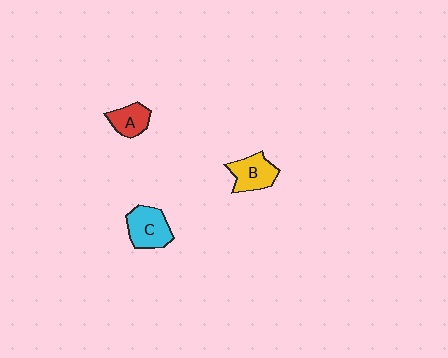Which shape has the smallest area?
Shape A (red).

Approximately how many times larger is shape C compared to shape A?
Approximately 1.5 times.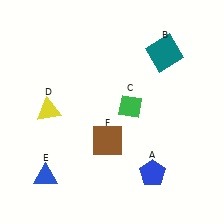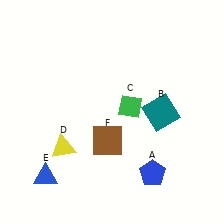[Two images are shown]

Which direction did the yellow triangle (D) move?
The yellow triangle (D) moved down.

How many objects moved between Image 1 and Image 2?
2 objects moved between the two images.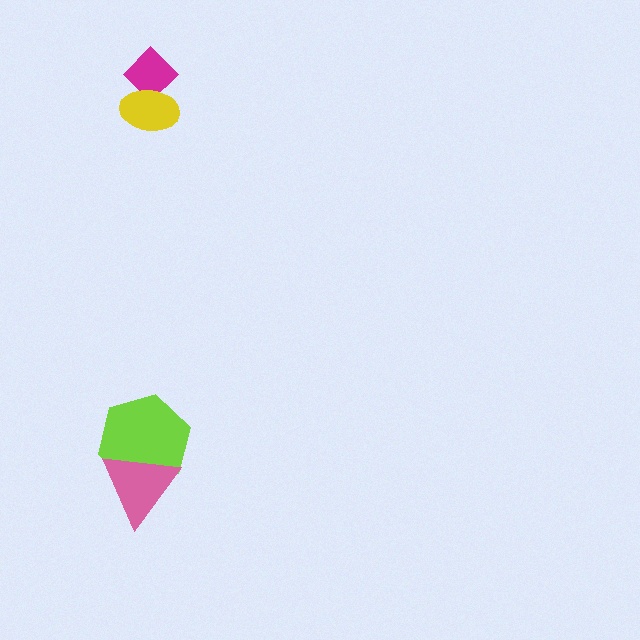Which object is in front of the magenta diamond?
The yellow ellipse is in front of the magenta diamond.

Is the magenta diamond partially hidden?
Yes, it is partially covered by another shape.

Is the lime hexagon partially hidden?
Yes, it is partially covered by another shape.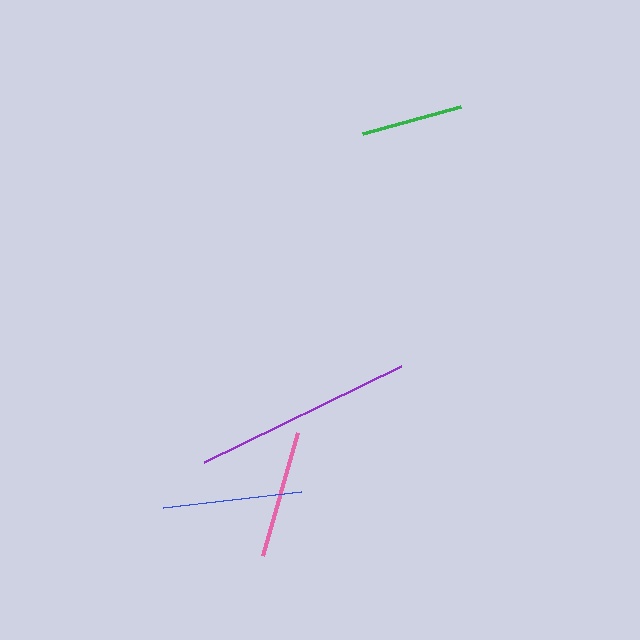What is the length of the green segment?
The green segment is approximately 102 pixels long.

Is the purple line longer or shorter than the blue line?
The purple line is longer than the blue line.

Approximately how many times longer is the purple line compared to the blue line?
The purple line is approximately 1.6 times the length of the blue line.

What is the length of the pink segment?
The pink segment is approximately 128 pixels long.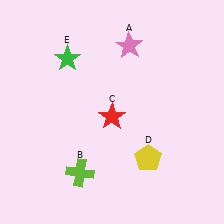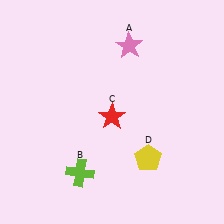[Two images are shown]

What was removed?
The green star (E) was removed in Image 2.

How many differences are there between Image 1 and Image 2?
There is 1 difference between the two images.